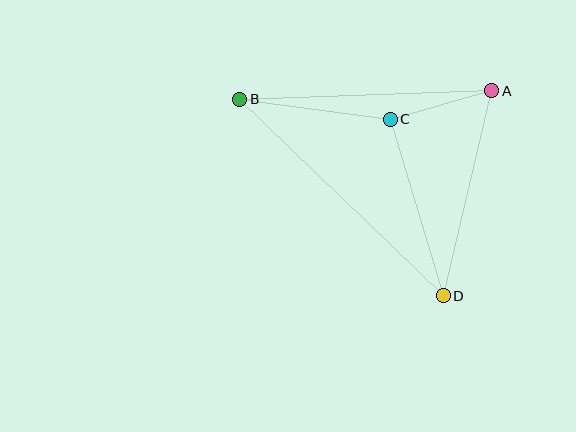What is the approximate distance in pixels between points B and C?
The distance between B and C is approximately 152 pixels.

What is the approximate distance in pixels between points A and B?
The distance between A and B is approximately 252 pixels.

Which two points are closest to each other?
Points A and C are closest to each other.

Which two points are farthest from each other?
Points B and D are farthest from each other.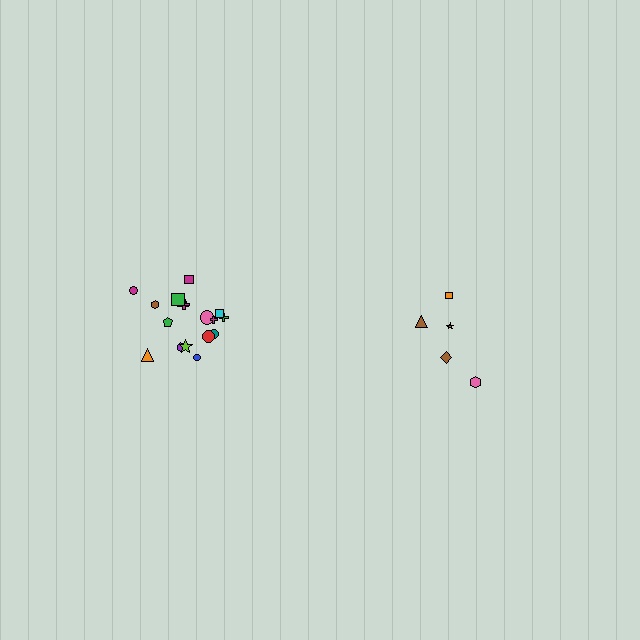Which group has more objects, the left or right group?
The left group.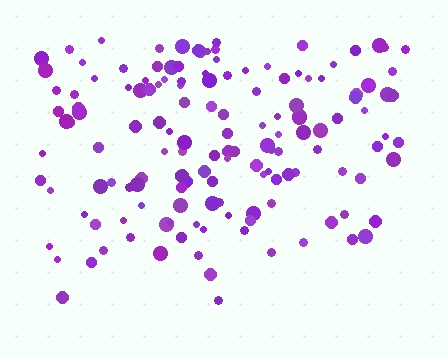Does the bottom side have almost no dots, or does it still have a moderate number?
Still a moderate number, just noticeably fewer than the top.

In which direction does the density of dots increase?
From bottom to top, with the top side densest.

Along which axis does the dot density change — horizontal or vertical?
Vertical.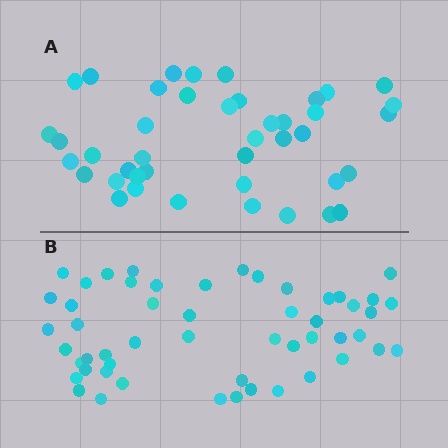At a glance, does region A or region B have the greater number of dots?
Region B (the bottom region) has more dots.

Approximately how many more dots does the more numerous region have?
Region B has roughly 10 or so more dots than region A.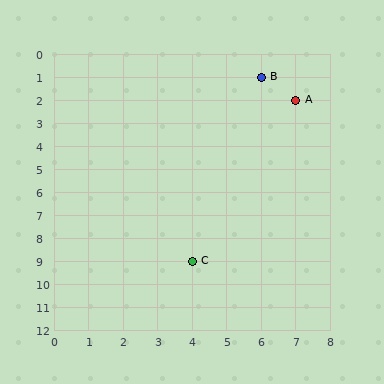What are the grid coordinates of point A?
Point A is at grid coordinates (7, 2).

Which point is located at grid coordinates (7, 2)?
Point A is at (7, 2).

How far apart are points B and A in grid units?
Points B and A are 1 column and 1 row apart (about 1.4 grid units diagonally).